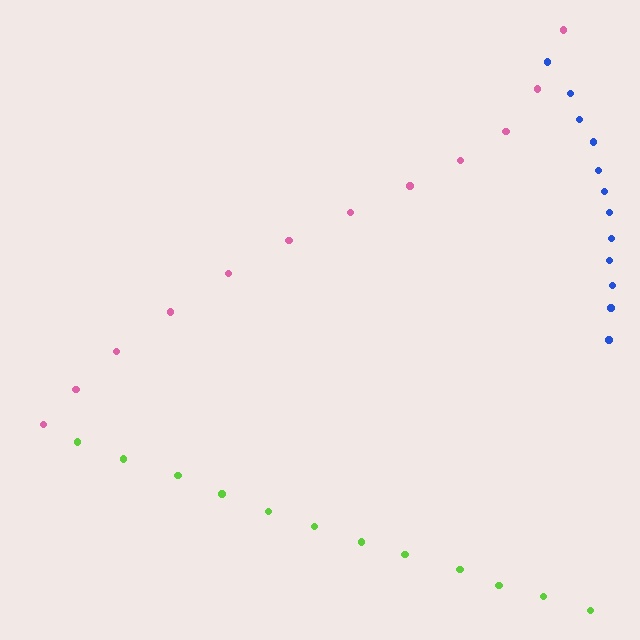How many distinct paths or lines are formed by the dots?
There are 3 distinct paths.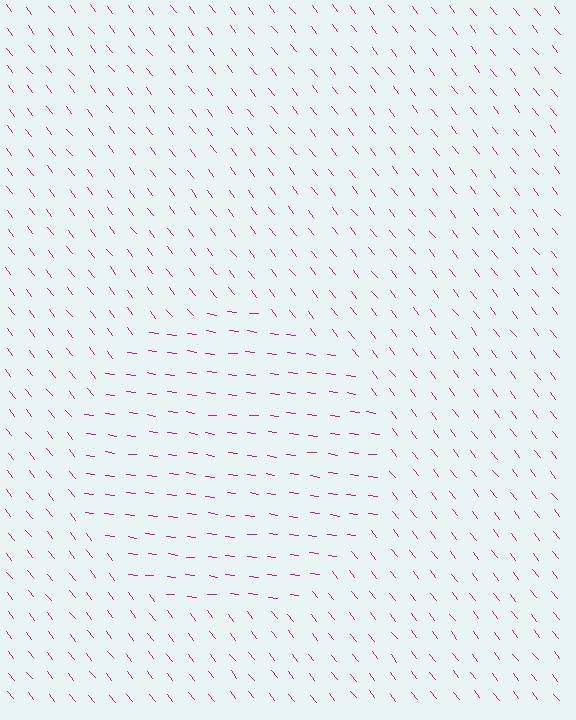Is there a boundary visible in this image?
Yes, there is a texture boundary formed by a change in line orientation.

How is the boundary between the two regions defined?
The boundary is defined purely by a change in line orientation (approximately 45 degrees difference). All lines are the same color and thickness.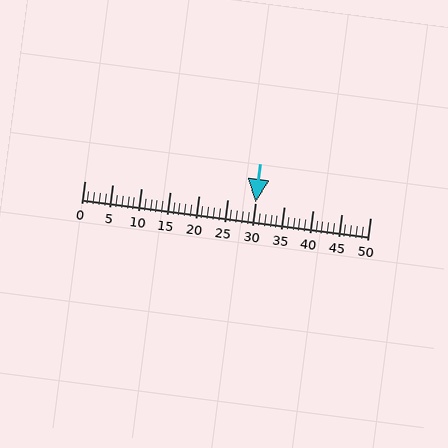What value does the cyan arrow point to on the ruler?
The cyan arrow points to approximately 30.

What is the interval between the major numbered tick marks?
The major tick marks are spaced 5 units apart.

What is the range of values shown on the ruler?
The ruler shows values from 0 to 50.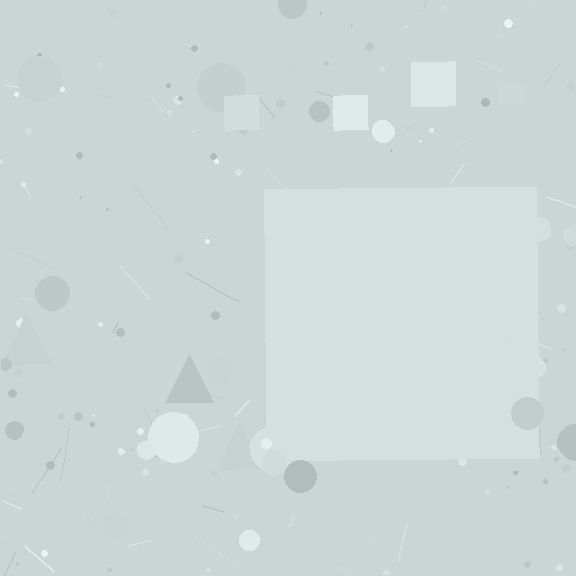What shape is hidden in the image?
A square is hidden in the image.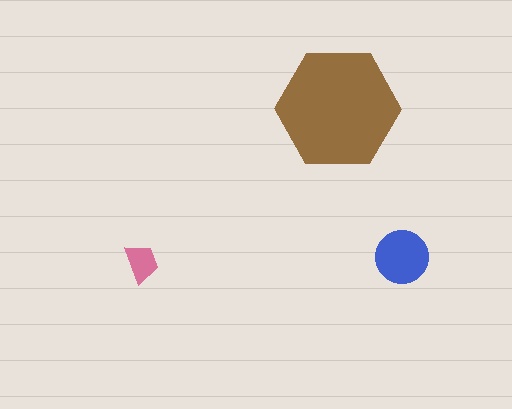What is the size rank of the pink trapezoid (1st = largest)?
3rd.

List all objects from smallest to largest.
The pink trapezoid, the blue circle, the brown hexagon.